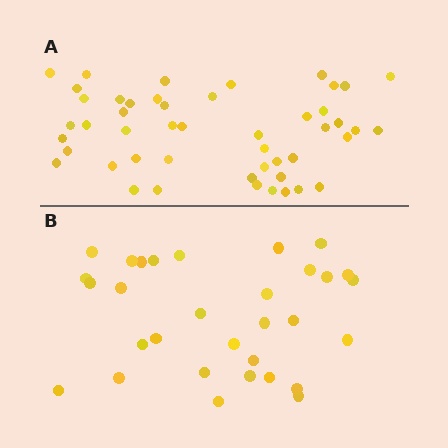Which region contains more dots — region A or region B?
Region A (the top region) has more dots.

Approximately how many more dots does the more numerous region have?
Region A has approximately 15 more dots than region B.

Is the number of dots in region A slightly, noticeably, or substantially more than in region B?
Region A has substantially more. The ratio is roughly 1.5 to 1.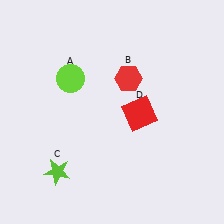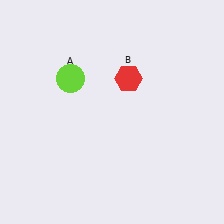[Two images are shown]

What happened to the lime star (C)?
The lime star (C) was removed in Image 2. It was in the bottom-left area of Image 1.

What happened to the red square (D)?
The red square (D) was removed in Image 2. It was in the bottom-right area of Image 1.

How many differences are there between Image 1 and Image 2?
There are 2 differences between the two images.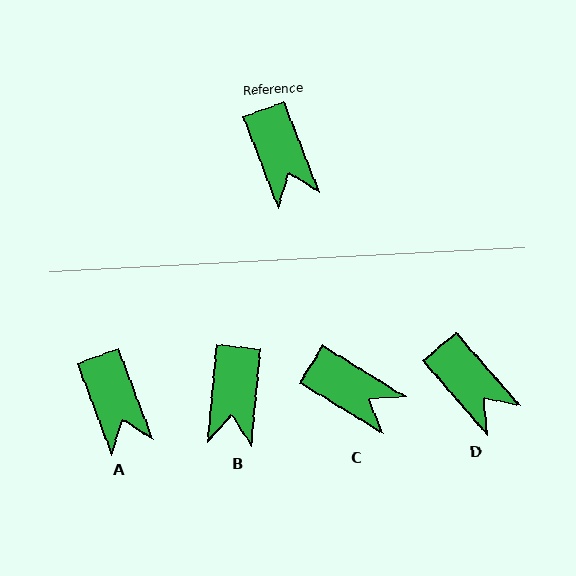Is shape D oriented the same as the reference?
No, it is off by about 20 degrees.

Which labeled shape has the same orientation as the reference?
A.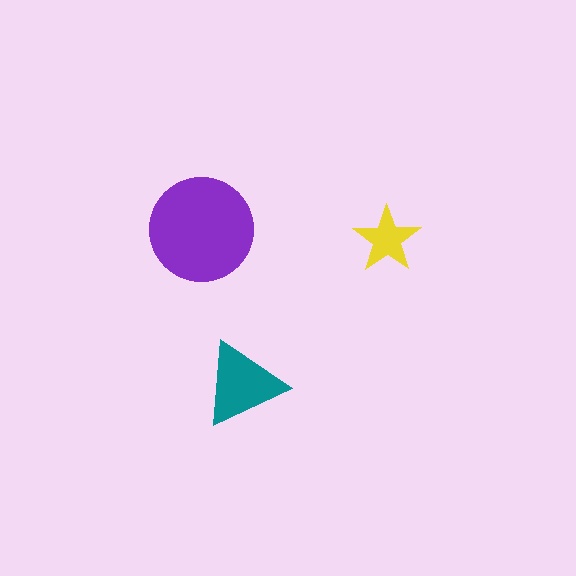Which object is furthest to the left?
The purple circle is leftmost.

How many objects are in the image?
There are 3 objects in the image.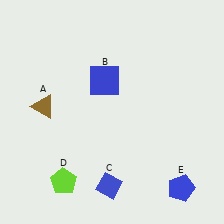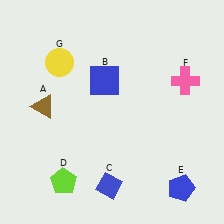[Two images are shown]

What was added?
A pink cross (F), a yellow circle (G) were added in Image 2.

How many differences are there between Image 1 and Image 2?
There are 2 differences between the two images.